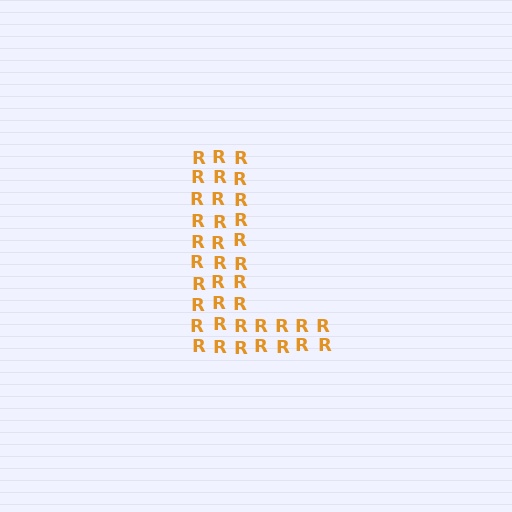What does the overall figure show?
The overall figure shows the letter L.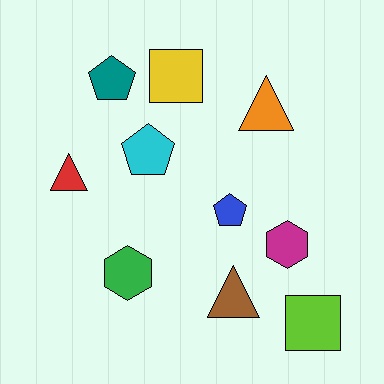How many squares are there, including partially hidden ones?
There are 2 squares.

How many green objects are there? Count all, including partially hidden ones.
There is 1 green object.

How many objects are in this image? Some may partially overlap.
There are 10 objects.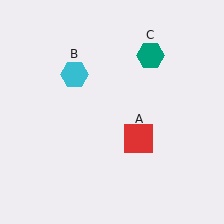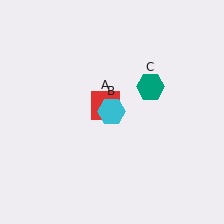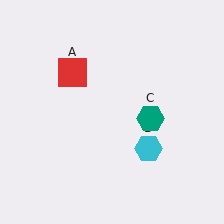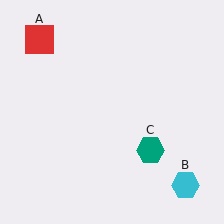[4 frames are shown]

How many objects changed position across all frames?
3 objects changed position: red square (object A), cyan hexagon (object B), teal hexagon (object C).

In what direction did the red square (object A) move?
The red square (object A) moved up and to the left.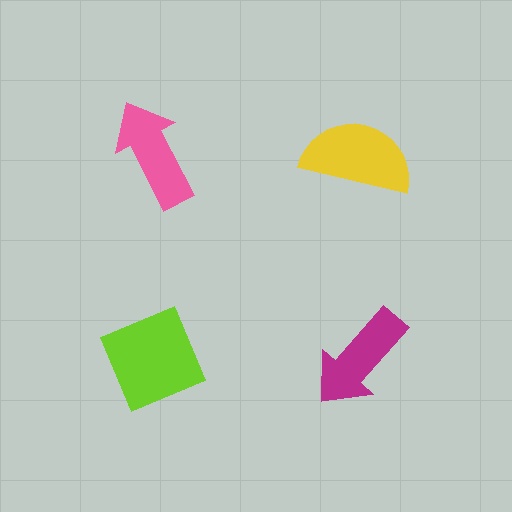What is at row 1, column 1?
A pink arrow.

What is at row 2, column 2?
A magenta arrow.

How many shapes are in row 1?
2 shapes.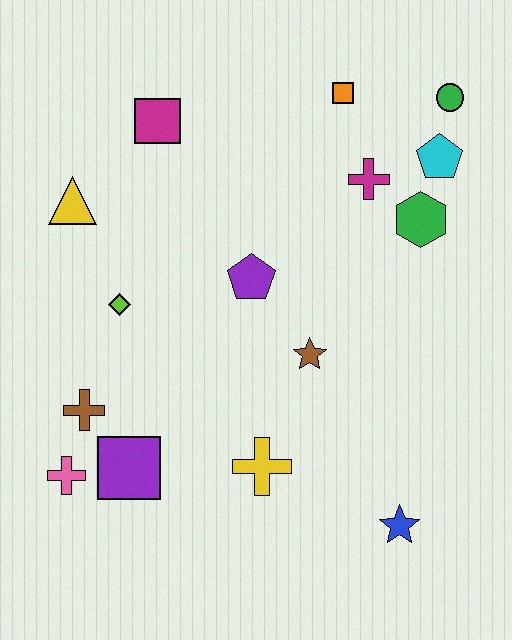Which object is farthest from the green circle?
The pink cross is farthest from the green circle.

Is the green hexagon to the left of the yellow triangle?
No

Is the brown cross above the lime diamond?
No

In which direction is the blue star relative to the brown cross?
The blue star is to the right of the brown cross.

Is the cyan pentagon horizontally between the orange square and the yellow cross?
No